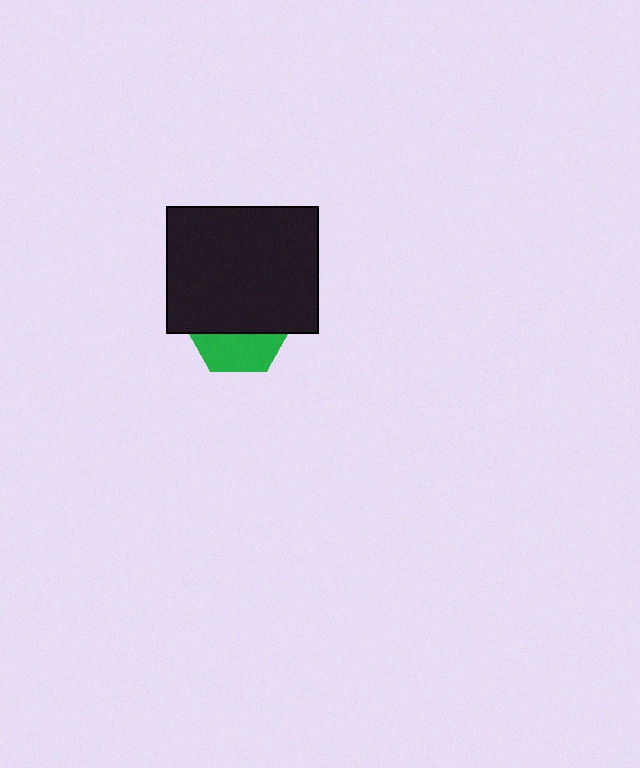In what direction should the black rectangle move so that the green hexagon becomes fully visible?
The black rectangle should move up. That is the shortest direction to clear the overlap and leave the green hexagon fully visible.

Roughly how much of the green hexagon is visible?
A small part of it is visible (roughly 37%).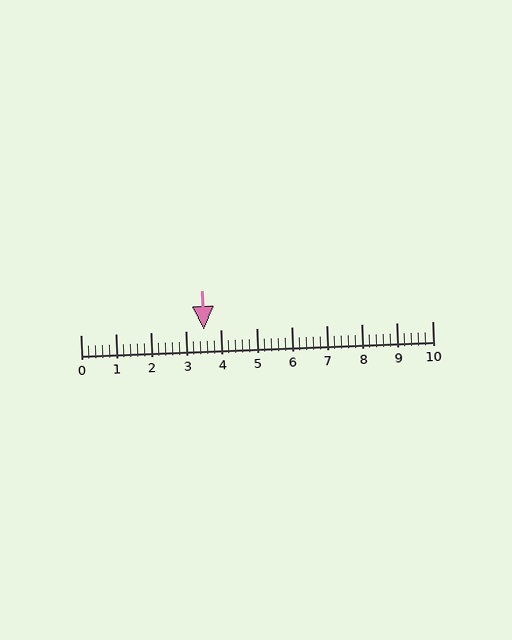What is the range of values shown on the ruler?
The ruler shows values from 0 to 10.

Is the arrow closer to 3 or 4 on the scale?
The arrow is closer to 4.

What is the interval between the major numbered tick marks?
The major tick marks are spaced 1 units apart.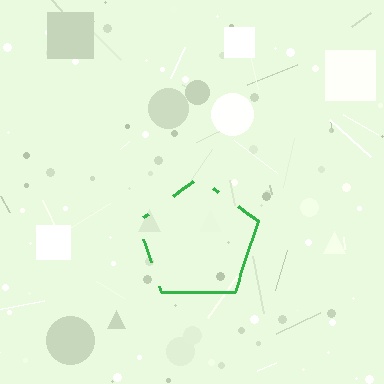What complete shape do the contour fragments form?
The contour fragments form a pentagon.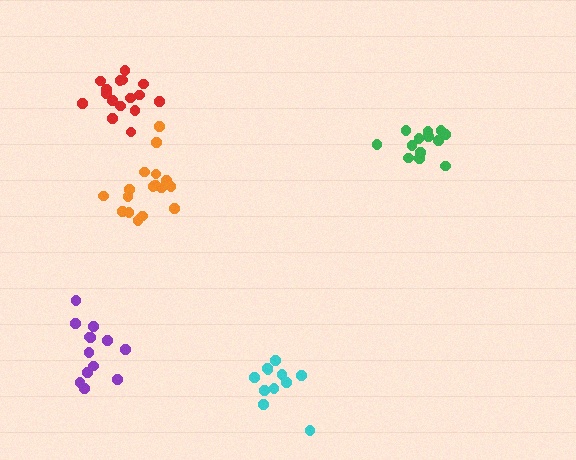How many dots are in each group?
Group 1: 17 dots, Group 2: 13 dots, Group 3: 16 dots, Group 4: 11 dots, Group 5: 13 dots (70 total).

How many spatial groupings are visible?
There are 5 spatial groupings.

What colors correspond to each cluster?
The clusters are colored: orange, purple, red, cyan, green.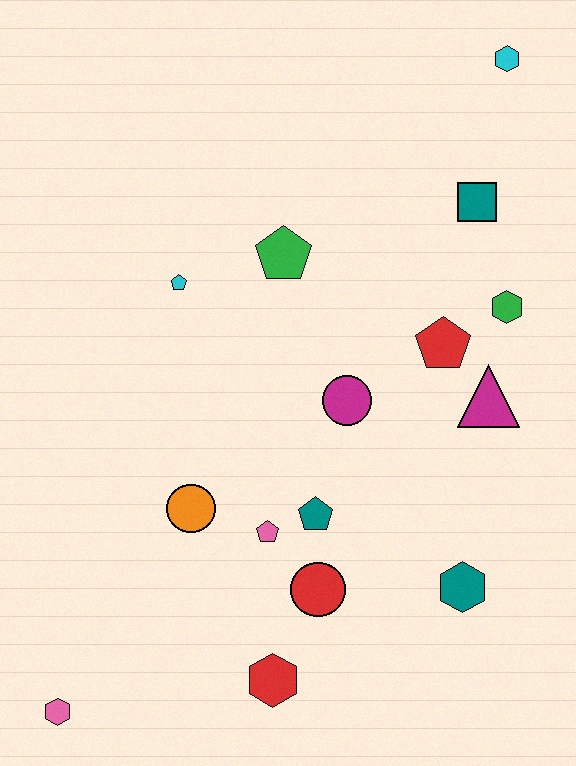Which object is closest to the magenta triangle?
The red pentagon is closest to the magenta triangle.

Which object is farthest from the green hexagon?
The pink hexagon is farthest from the green hexagon.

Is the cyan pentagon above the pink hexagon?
Yes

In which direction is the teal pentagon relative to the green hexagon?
The teal pentagon is below the green hexagon.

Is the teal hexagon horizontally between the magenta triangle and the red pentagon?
Yes